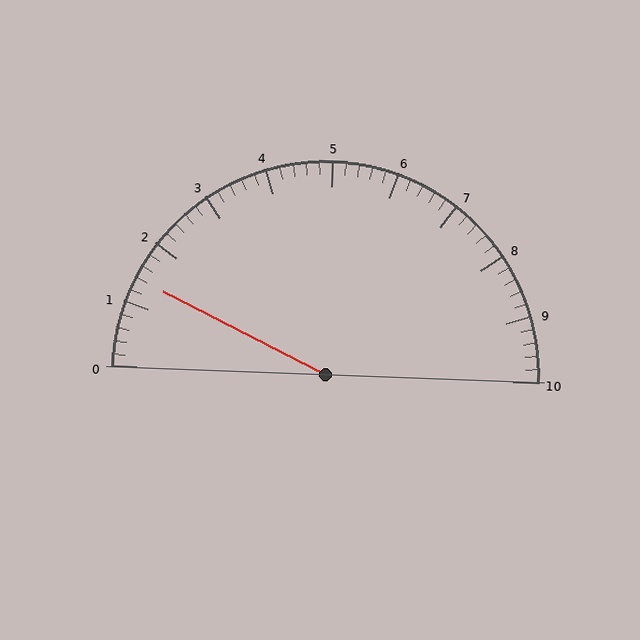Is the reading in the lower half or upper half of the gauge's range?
The reading is in the lower half of the range (0 to 10).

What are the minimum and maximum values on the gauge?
The gauge ranges from 0 to 10.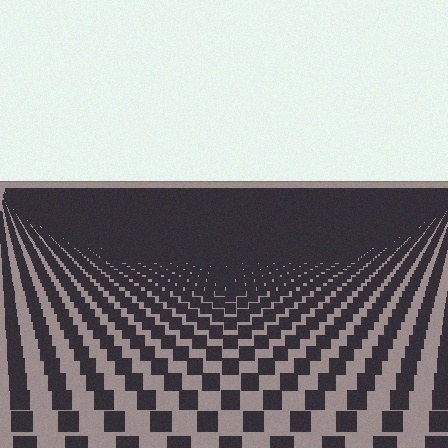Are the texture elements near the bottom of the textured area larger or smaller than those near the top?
Larger. Near the bottom, elements are closer to the viewer and appear at a bigger on-screen size.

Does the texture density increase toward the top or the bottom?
Density increases toward the top.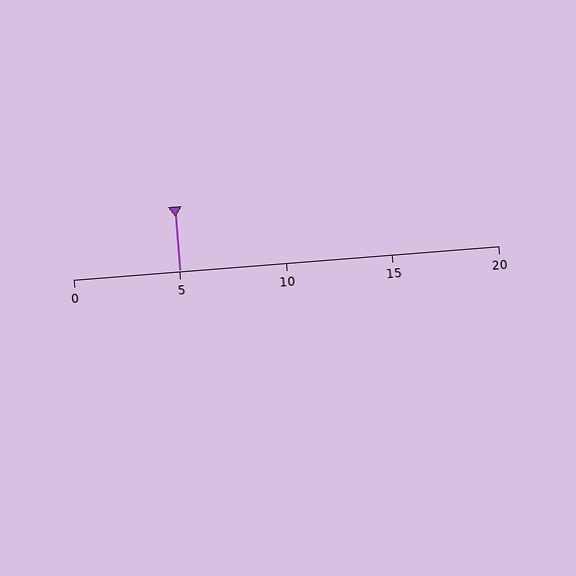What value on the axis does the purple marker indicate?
The marker indicates approximately 5.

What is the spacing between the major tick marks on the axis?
The major ticks are spaced 5 apart.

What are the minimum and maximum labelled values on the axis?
The axis runs from 0 to 20.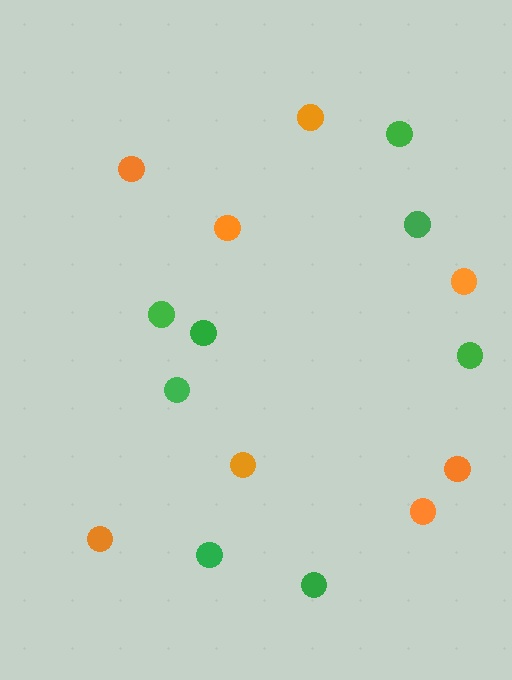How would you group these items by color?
There are 2 groups: one group of green circles (8) and one group of orange circles (8).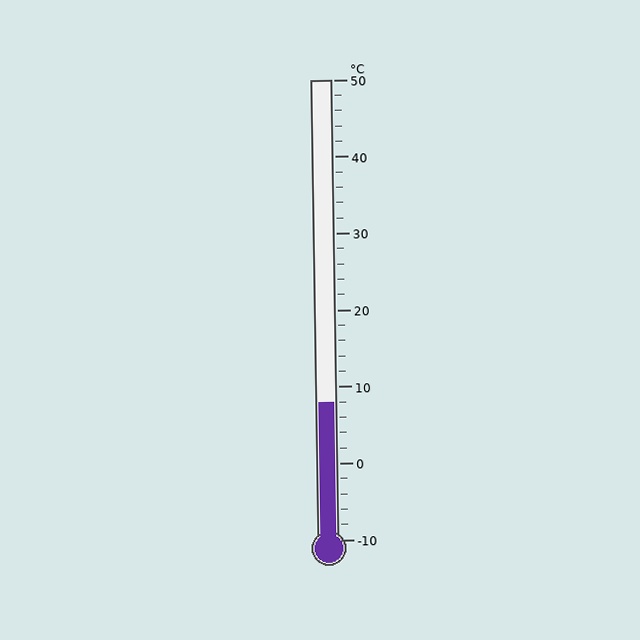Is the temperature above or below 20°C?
The temperature is below 20°C.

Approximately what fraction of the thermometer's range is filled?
The thermometer is filled to approximately 30% of its range.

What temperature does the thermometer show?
The thermometer shows approximately 8°C.